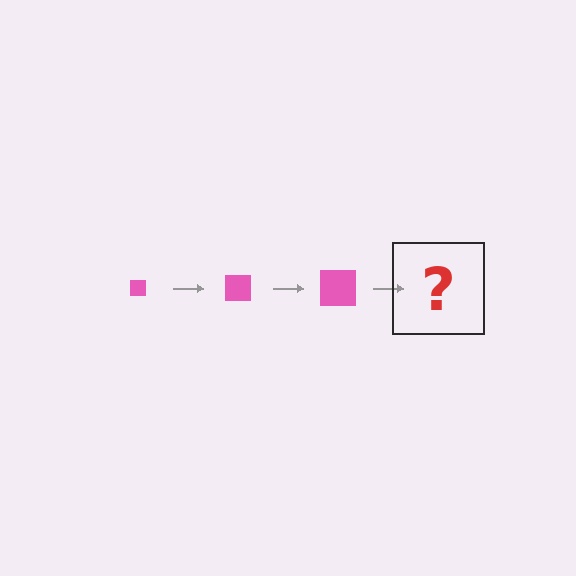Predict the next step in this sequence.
The next step is a pink square, larger than the previous one.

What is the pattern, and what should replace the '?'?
The pattern is that the square gets progressively larger each step. The '?' should be a pink square, larger than the previous one.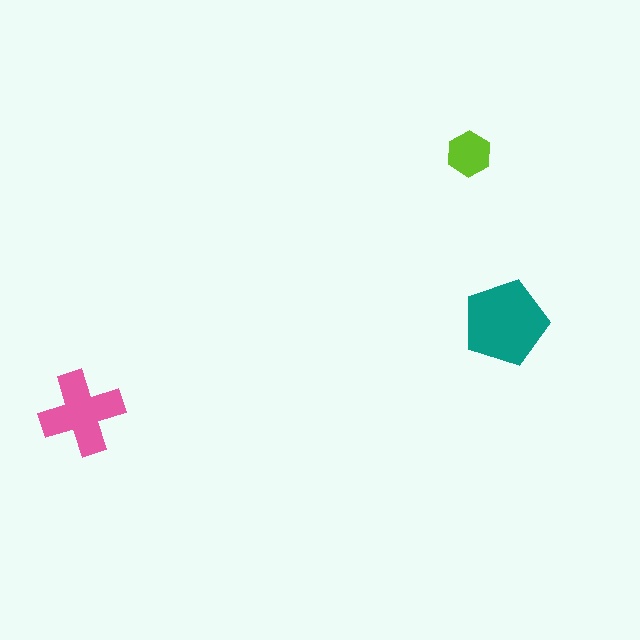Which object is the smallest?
The lime hexagon.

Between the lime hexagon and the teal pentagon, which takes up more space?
The teal pentagon.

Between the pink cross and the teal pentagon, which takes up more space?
The teal pentagon.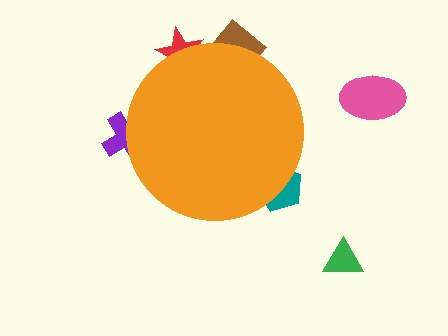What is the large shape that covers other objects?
An orange circle.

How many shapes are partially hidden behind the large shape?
4 shapes are partially hidden.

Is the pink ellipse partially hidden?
No, the pink ellipse is fully visible.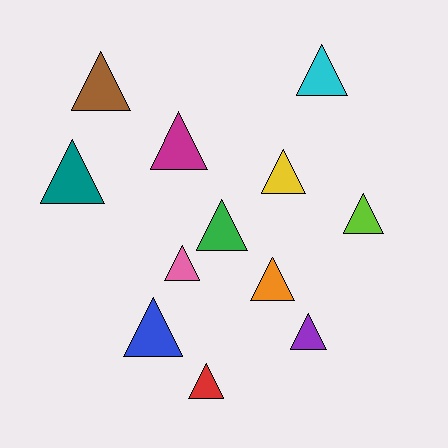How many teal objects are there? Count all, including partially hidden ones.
There is 1 teal object.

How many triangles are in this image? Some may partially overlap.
There are 12 triangles.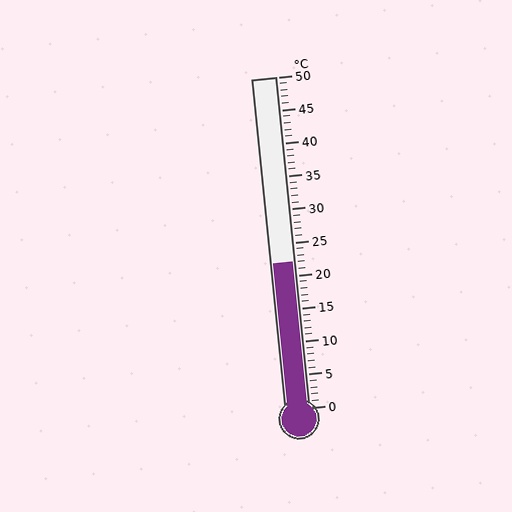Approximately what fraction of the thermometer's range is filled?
The thermometer is filled to approximately 45% of its range.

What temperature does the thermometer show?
The thermometer shows approximately 22°C.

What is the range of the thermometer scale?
The thermometer scale ranges from 0°C to 50°C.